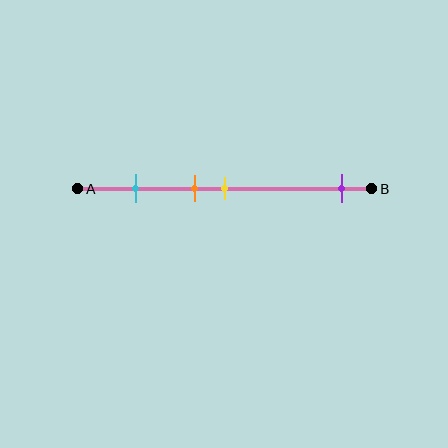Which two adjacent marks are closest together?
The orange and yellow marks are the closest adjacent pair.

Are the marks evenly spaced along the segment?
No, the marks are not evenly spaced.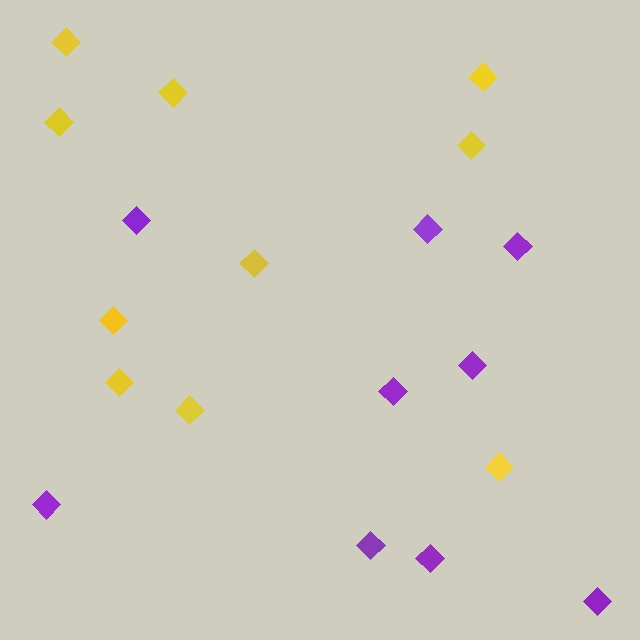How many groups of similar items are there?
There are 2 groups: one group of yellow diamonds (10) and one group of purple diamonds (9).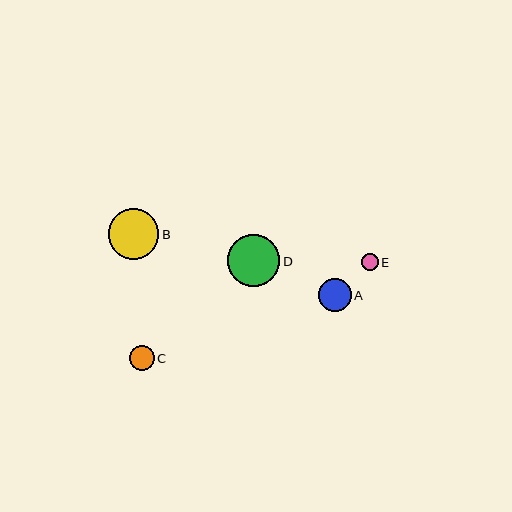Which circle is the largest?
Circle D is the largest with a size of approximately 52 pixels.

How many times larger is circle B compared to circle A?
Circle B is approximately 1.5 times the size of circle A.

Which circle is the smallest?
Circle E is the smallest with a size of approximately 17 pixels.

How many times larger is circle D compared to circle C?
Circle D is approximately 2.1 times the size of circle C.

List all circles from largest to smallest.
From largest to smallest: D, B, A, C, E.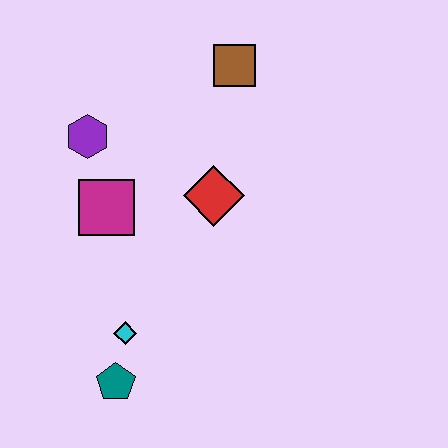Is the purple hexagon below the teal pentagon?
No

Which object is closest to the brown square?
The red diamond is closest to the brown square.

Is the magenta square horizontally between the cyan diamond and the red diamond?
No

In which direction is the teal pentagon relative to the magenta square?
The teal pentagon is below the magenta square.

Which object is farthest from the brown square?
The teal pentagon is farthest from the brown square.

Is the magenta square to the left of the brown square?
Yes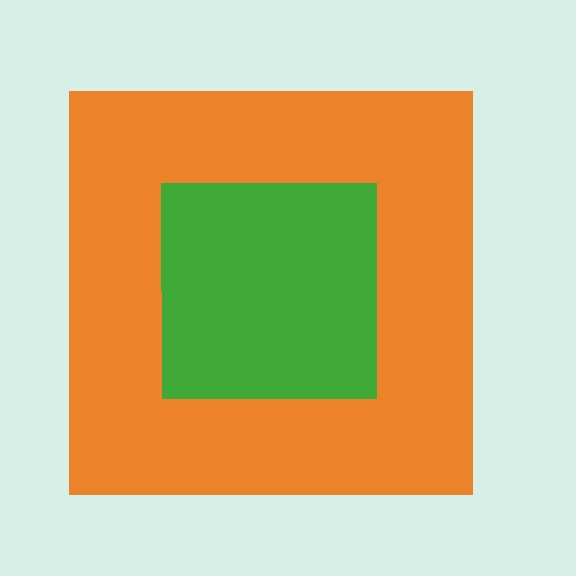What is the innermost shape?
The green square.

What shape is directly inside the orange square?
The green square.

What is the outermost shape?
The orange square.